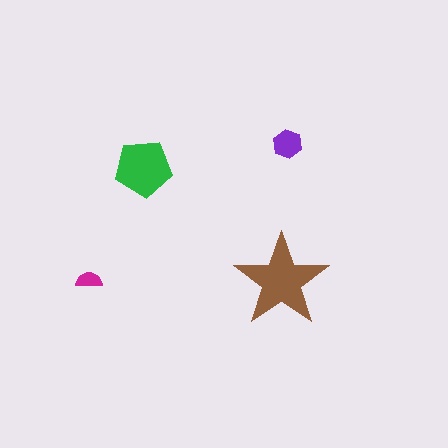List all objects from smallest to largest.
The magenta semicircle, the purple hexagon, the green pentagon, the brown star.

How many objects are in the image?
There are 4 objects in the image.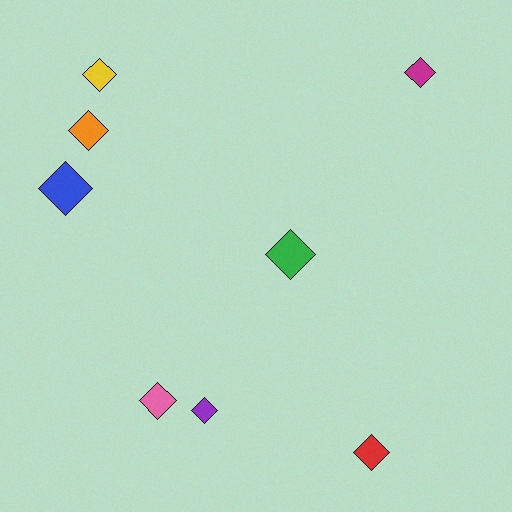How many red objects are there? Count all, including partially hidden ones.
There is 1 red object.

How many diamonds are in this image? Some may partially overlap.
There are 8 diamonds.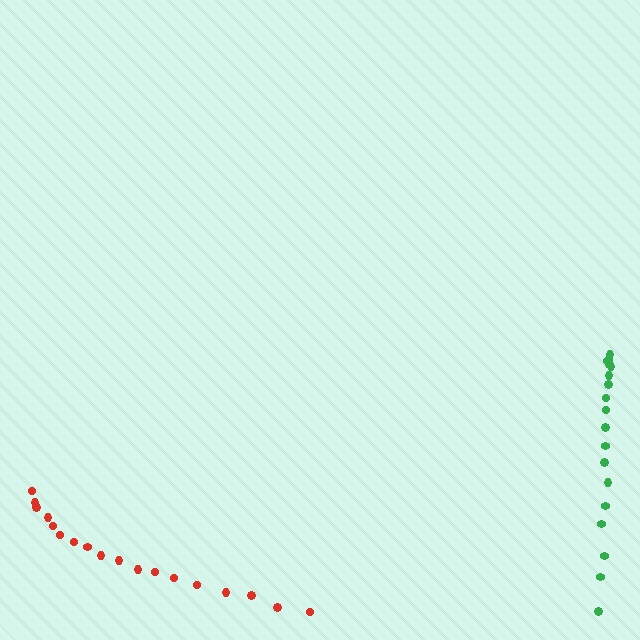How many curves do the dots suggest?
There are 2 distinct paths.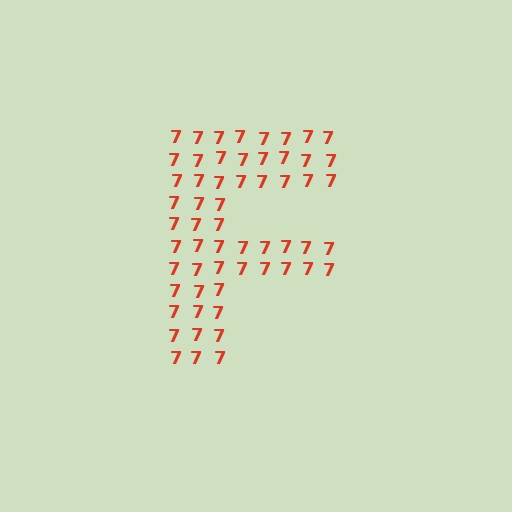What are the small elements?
The small elements are digit 7's.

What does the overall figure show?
The overall figure shows the letter F.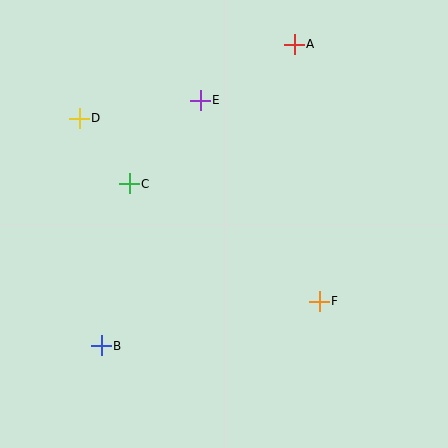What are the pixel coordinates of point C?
Point C is at (129, 184).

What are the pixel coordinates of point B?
Point B is at (101, 346).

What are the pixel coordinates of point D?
Point D is at (79, 118).